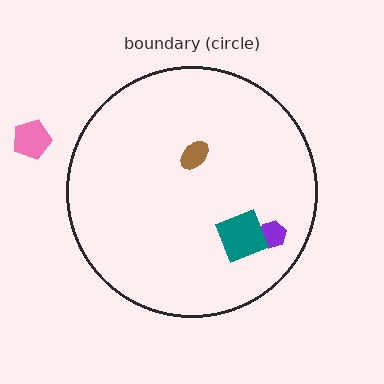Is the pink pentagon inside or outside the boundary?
Outside.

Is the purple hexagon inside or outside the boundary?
Inside.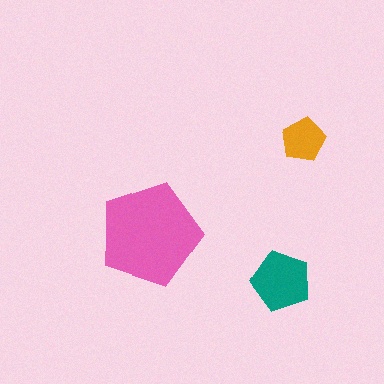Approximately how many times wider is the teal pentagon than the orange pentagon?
About 1.5 times wider.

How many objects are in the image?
There are 3 objects in the image.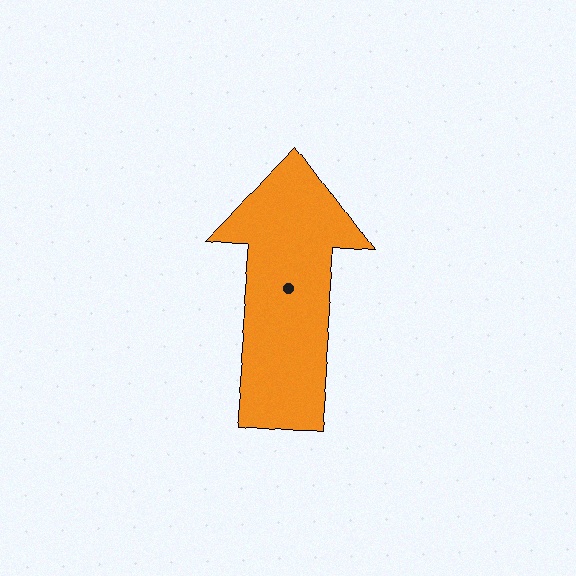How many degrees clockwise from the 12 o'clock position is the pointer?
Approximately 5 degrees.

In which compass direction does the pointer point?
North.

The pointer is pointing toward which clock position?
Roughly 12 o'clock.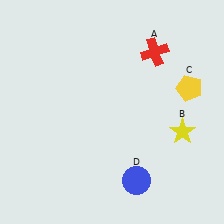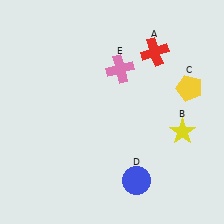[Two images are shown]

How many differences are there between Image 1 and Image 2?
There is 1 difference between the two images.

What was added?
A pink cross (E) was added in Image 2.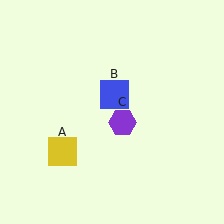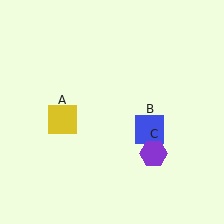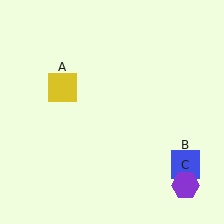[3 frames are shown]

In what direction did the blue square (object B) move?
The blue square (object B) moved down and to the right.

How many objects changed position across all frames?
3 objects changed position: yellow square (object A), blue square (object B), purple hexagon (object C).